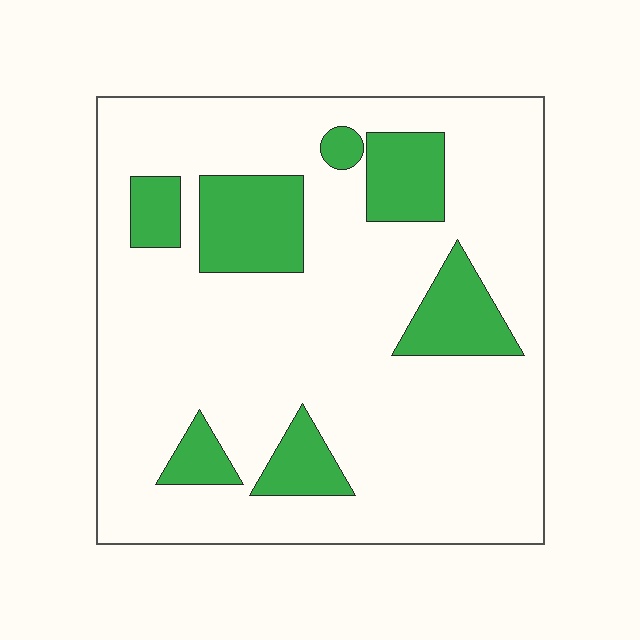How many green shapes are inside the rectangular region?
7.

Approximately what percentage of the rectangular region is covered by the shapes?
Approximately 20%.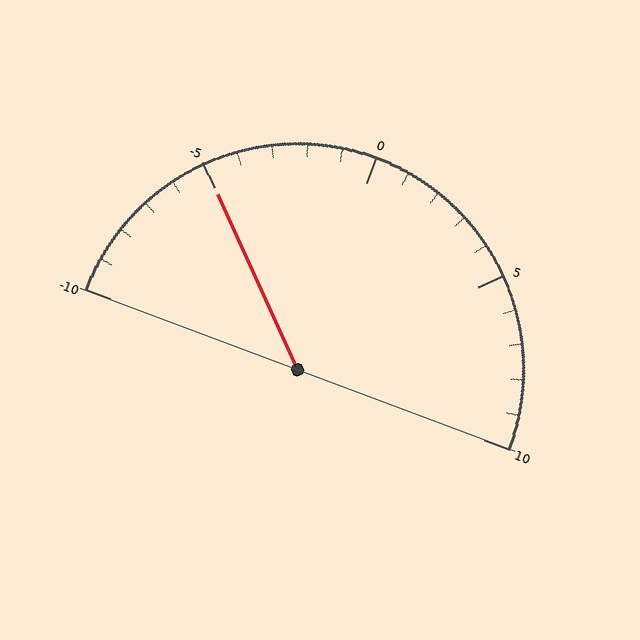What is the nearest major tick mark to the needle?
The nearest major tick mark is -5.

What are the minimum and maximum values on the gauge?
The gauge ranges from -10 to 10.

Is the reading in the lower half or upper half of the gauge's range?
The reading is in the lower half of the range (-10 to 10).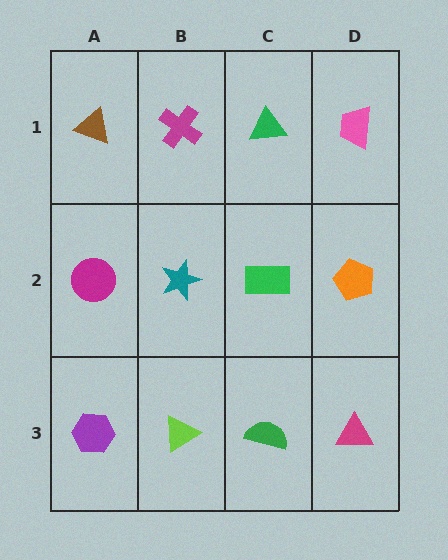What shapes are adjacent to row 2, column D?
A pink trapezoid (row 1, column D), a magenta triangle (row 3, column D), a green rectangle (row 2, column C).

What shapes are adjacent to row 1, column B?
A teal star (row 2, column B), a brown triangle (row 1, column A), a green triangle (row 1, column C).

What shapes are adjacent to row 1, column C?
A green rectangle (row 2, column C), a magenta cross (row 1, column B), a pink trapezoid (row 1, column D).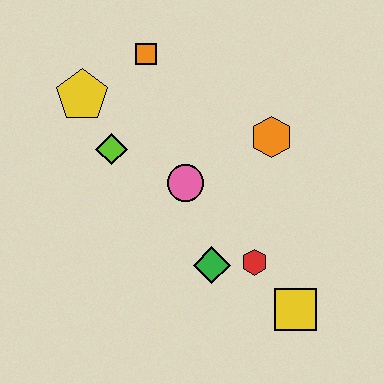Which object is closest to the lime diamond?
The yellow pentagon is closest to the lime diamond.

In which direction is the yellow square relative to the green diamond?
The yellow square is to the right of the green diamond.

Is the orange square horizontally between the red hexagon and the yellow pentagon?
Yes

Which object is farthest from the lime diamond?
The yellow square is farthest from the lime diamond.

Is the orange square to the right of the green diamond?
No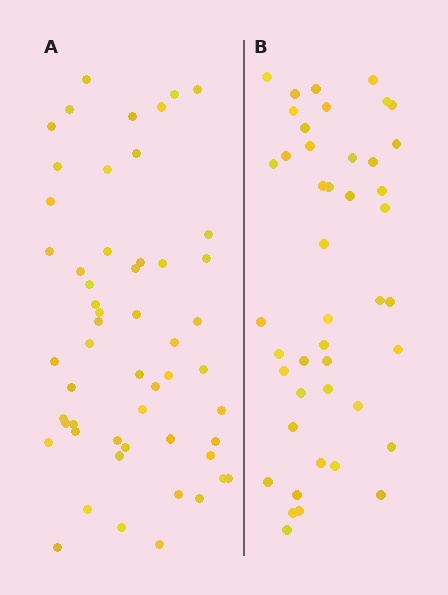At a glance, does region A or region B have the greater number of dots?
Region A (the left region) has more dots.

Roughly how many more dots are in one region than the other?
Region A has roughly 10 or so more dots than region B.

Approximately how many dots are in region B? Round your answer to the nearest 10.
About 40 dots. (The exact count is 44, which rounds to 40.)